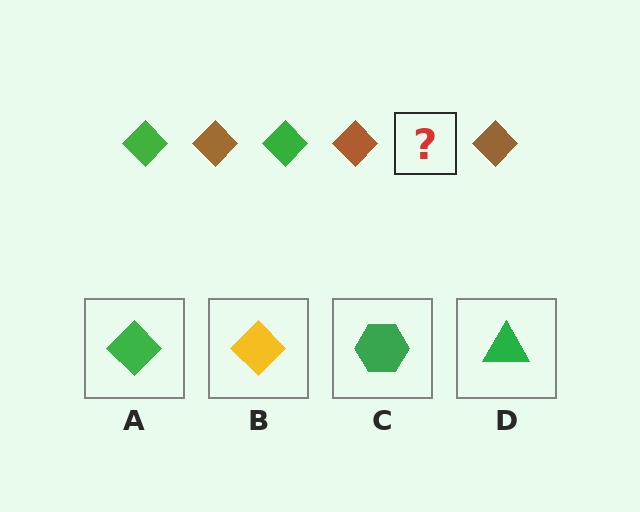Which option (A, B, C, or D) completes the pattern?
A.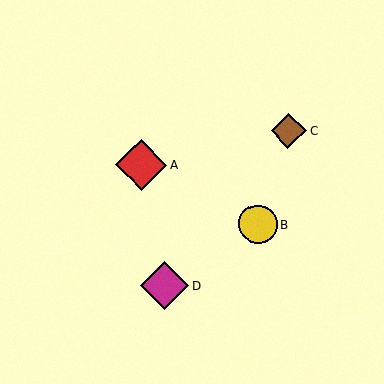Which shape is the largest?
The red diamond (labeled A) is the largest.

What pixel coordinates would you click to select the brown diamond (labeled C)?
Click at (288, 131) to select the brown diamond C.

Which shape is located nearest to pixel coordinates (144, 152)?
The red diamond (labeled A) at (141, 165) is nearest to that location.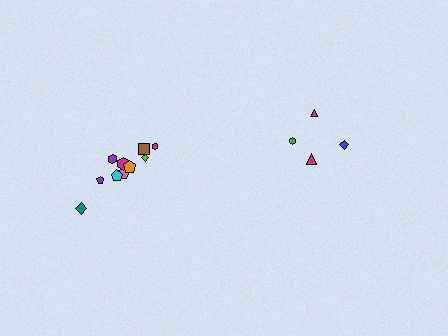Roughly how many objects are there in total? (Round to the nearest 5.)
Roughly 15 objects in total.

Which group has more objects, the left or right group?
The left group.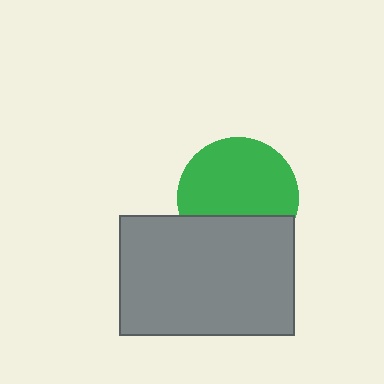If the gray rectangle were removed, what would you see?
You would see the complete green circle.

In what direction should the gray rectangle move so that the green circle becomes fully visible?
The gray rectangle should move down. That is the shortest direction to clear the overlap and leave the green circle fully visible.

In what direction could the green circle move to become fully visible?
The green circle could move up. That would shift it out from behind the gray rectangle entirely.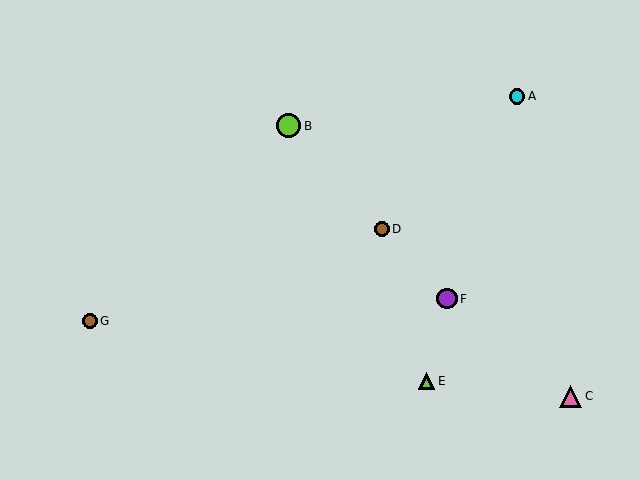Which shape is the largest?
The lime circle (labeled B) is the largest.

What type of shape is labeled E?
Shape E is a lime triangle.